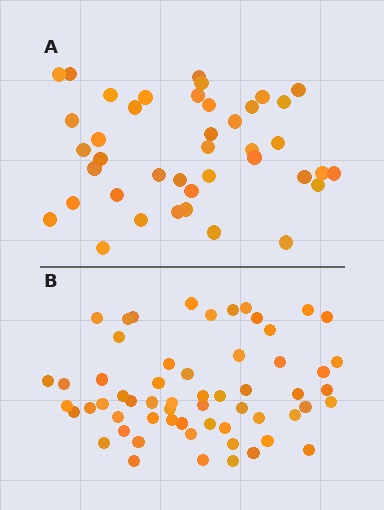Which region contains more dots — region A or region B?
Region B (the bottom region) has more dots.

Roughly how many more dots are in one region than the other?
Region B has approximately 20 more dots than region A.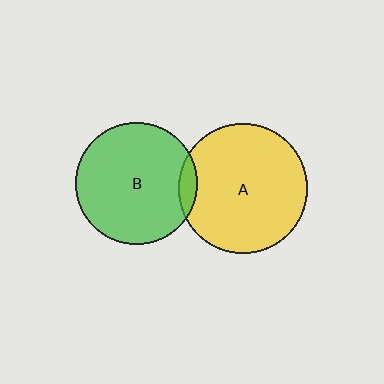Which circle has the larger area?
Circle A (yellow).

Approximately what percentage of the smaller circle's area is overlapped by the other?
Approximately 5%.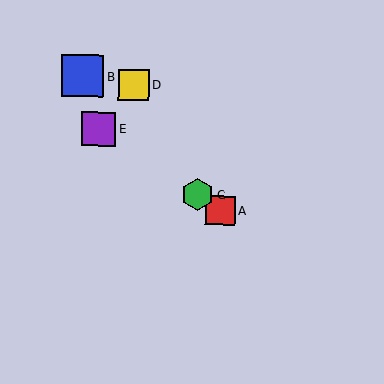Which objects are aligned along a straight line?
Objects A, C, E are aligned along a straight line.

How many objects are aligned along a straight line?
3 objects (A, C, E) are aligned along a straight line.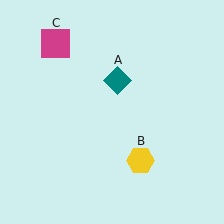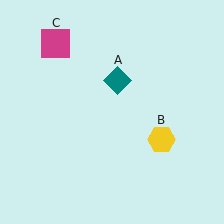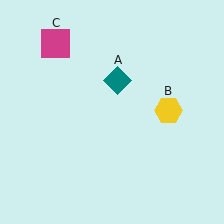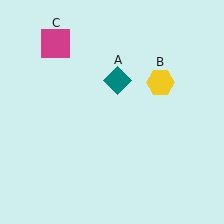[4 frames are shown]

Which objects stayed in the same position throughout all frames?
Teal diamond (object A) and magenta square (object C) remained stationary.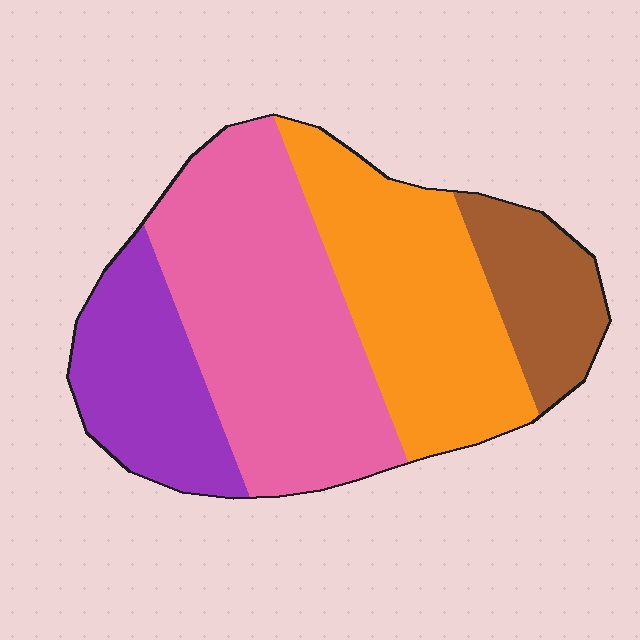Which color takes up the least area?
Brown, at roughly 15%.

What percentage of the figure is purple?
Purple covers roughly 20% of the figure.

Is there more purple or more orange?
Orange.